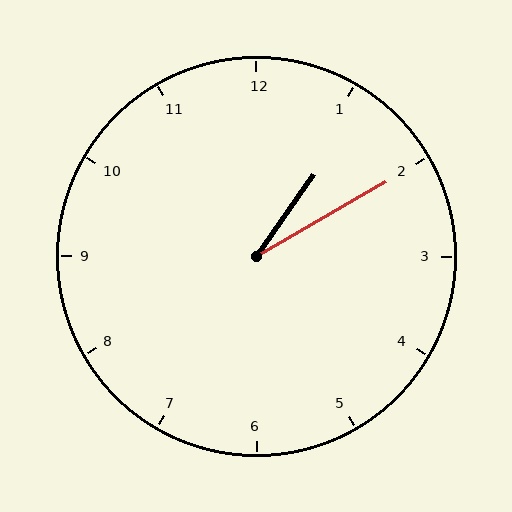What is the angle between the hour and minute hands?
Approximately 25 degrees.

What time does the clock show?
1:10.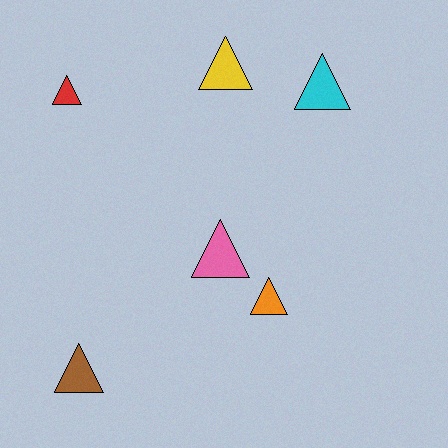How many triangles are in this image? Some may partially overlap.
There are 6 triangles.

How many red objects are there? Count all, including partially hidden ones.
There is 1 red object.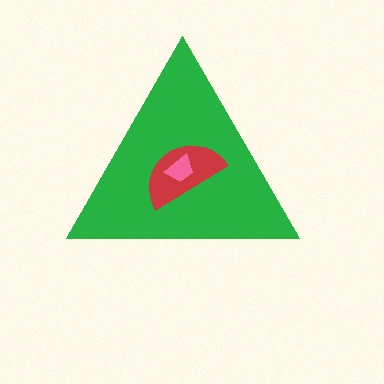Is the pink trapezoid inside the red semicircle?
Yes.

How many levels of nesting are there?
3.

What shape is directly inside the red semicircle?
The pink trapezoid.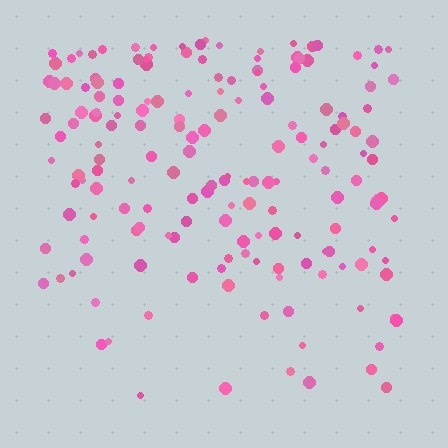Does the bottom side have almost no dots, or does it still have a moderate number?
Still a moderate number, just noticeably fewer than the top.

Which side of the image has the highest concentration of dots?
The top.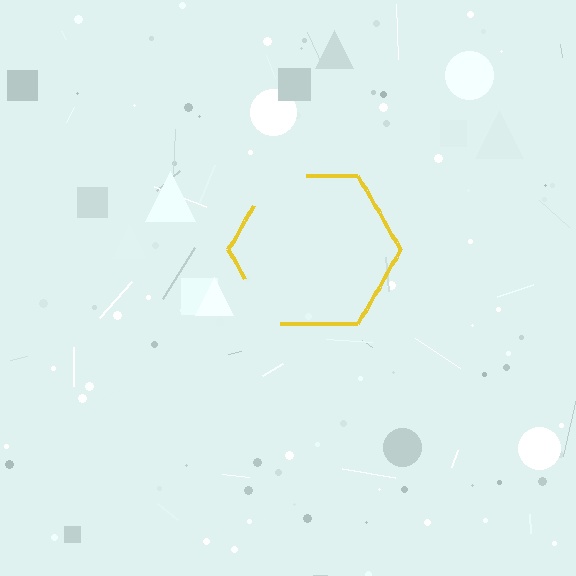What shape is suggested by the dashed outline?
The dashed outline suggests a hexagon.